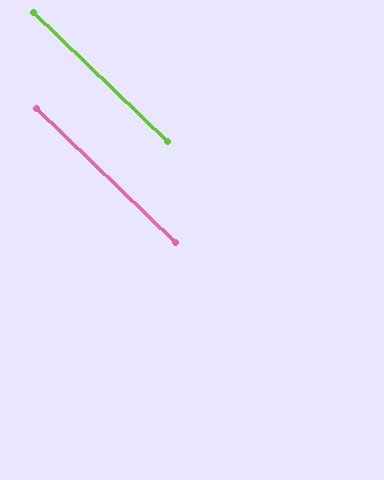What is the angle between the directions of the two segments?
Approximately 0 degrees.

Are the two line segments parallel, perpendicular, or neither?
Parallel — their directions differ by only 0.1°.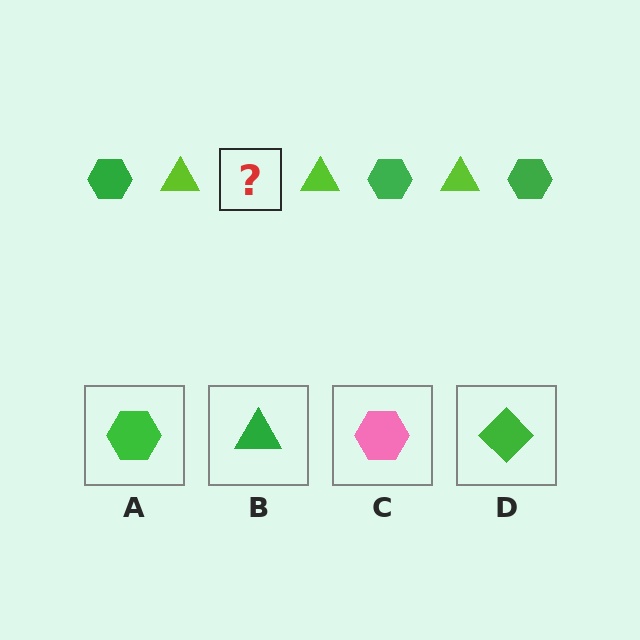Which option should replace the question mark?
Option A.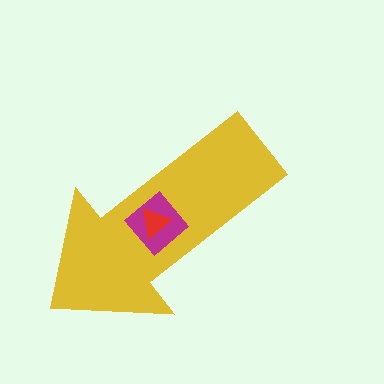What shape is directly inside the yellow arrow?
The magenta diamond.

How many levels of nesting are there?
3.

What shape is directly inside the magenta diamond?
The red triangle.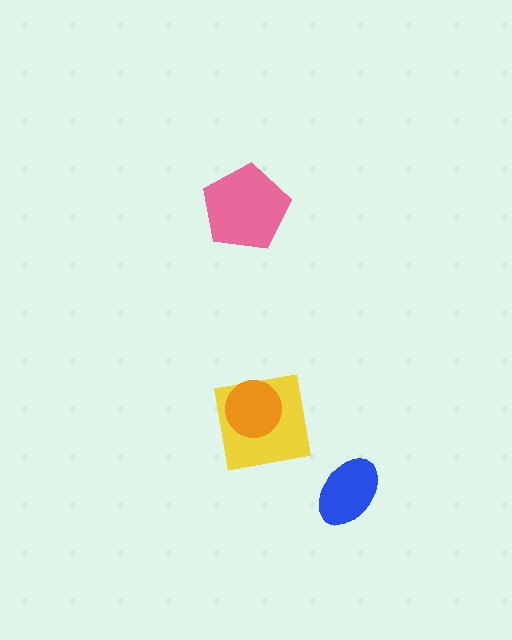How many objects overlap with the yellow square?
1 object overlaps with the yellow square.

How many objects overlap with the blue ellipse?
0 objects overlap with the blue ellipse.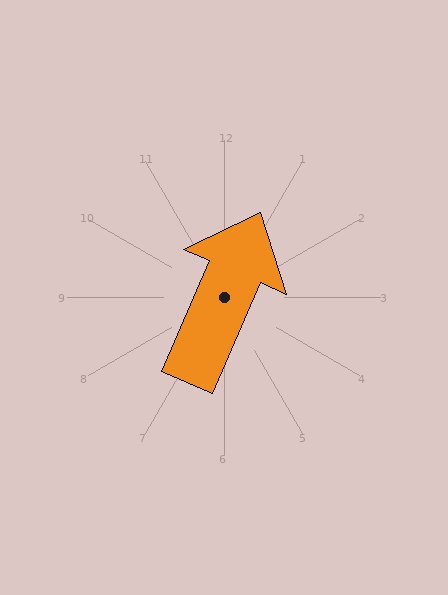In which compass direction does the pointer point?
Northeast.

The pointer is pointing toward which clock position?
Roughly 1 o'clock.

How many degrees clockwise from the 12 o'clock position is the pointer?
Approximately 23 degrees.